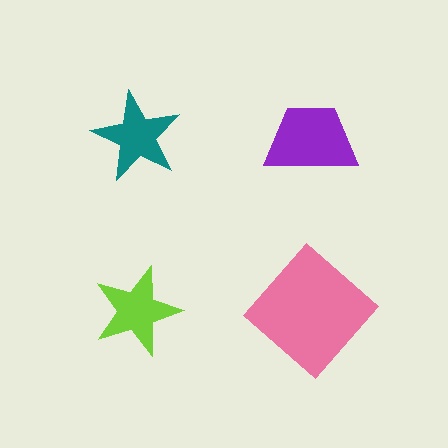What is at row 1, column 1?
A teal star.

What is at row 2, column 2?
A pink diamond.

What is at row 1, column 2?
A purple trapezoid.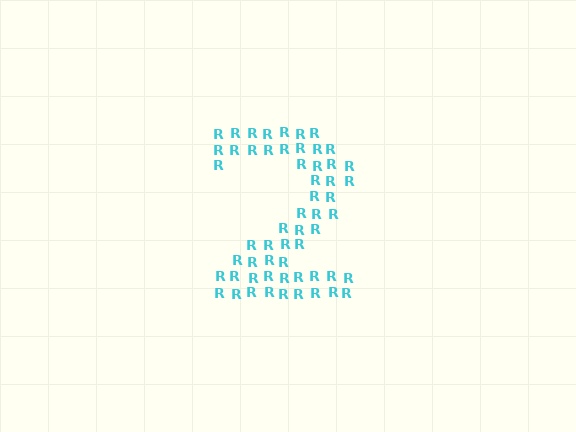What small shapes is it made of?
It is made of small letter R's.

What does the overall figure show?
The overall figure shows the digit 2.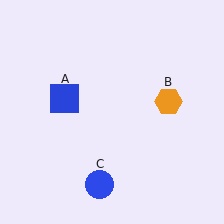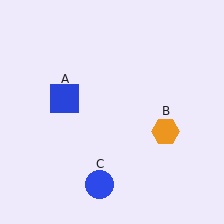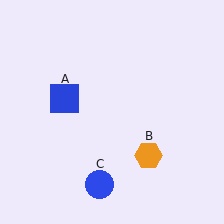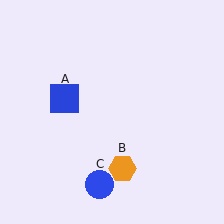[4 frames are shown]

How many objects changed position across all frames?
1 object changed position: orange hexagon (object B).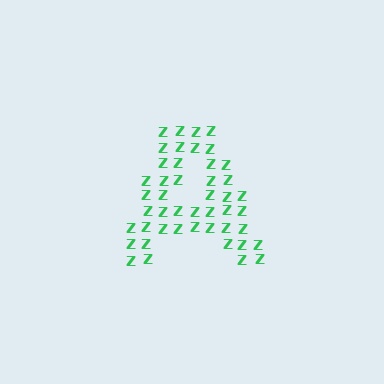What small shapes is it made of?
It is made of small letter Z's.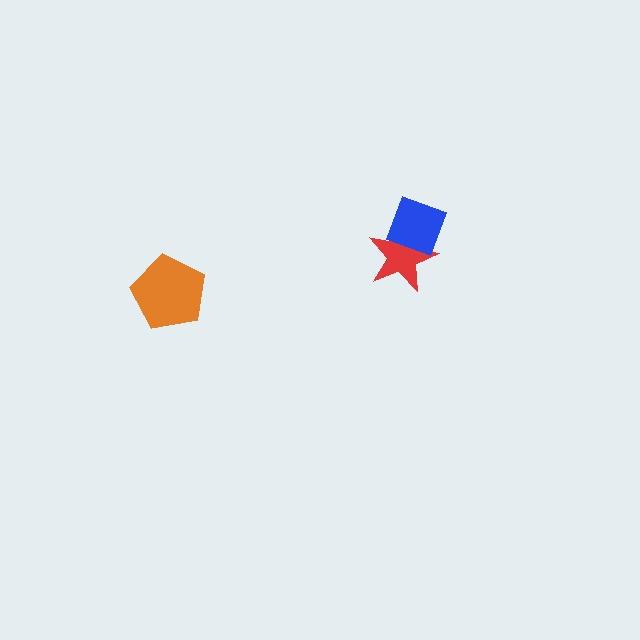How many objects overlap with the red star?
1 object overlaps with the red star.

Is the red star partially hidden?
Yes, it is partially covered by another shape.